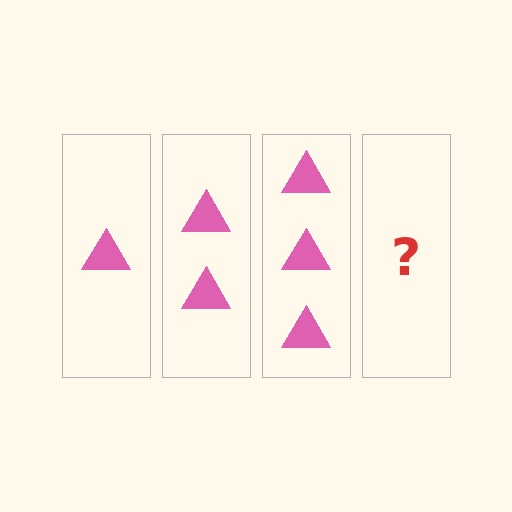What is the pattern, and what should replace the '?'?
The pattern is that each step adds one more triangle. The '?' should be 4 triangles.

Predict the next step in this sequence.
The next step is 4 triangles.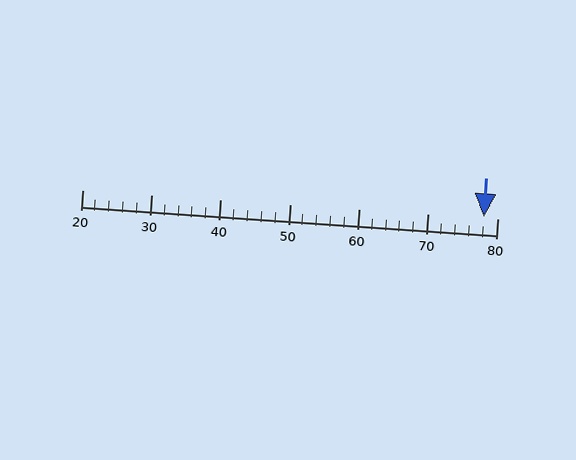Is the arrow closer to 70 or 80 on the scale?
The arrow is closer to 80.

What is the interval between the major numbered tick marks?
The major tick marks are spaced 10 units apart.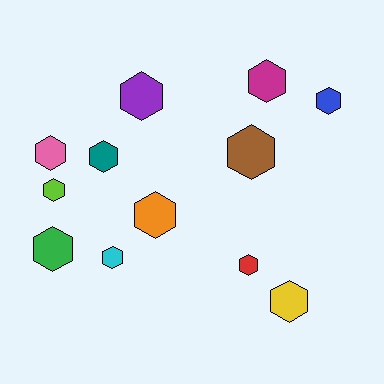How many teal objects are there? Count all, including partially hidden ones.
There is 1 teal object.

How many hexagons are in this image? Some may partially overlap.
There are 12 hexagons.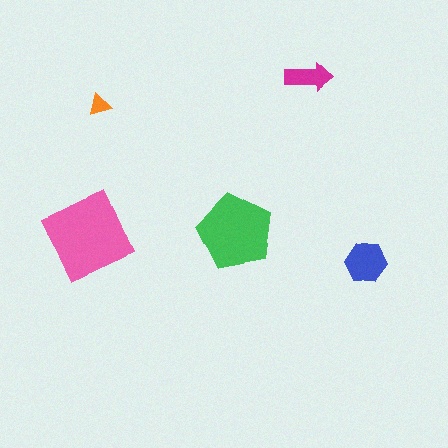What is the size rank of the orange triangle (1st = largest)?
5th.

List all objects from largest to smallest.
The pink diamond, the green pentagon, the blue hexagon, the magenta arrow, the orange triangle.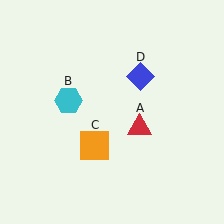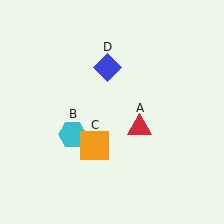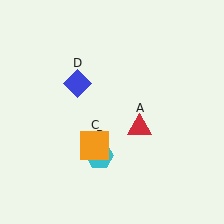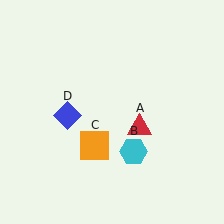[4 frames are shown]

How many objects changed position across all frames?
2 objects changed position: cyan hexagon (object B), blue diamond (object D).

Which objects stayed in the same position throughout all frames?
Red triangle (object A) and orange square (object C) remained stationary.